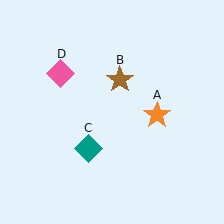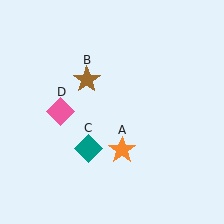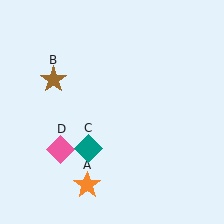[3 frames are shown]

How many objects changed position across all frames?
3 objects changed position: orange star (object A), brown star (object B), pink diamond (object D).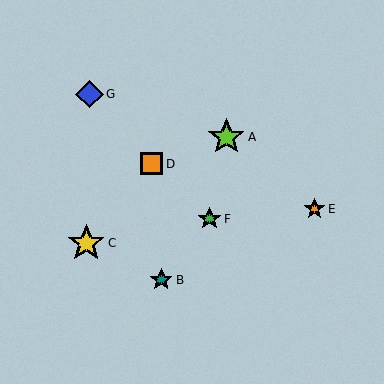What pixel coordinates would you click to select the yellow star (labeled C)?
Click at (86, 243) to select the yellow star C.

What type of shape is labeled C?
Shape C is a yellow star.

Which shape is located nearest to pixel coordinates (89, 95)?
The blue diamond (labeled G) at (89, 94) is nearest to that location.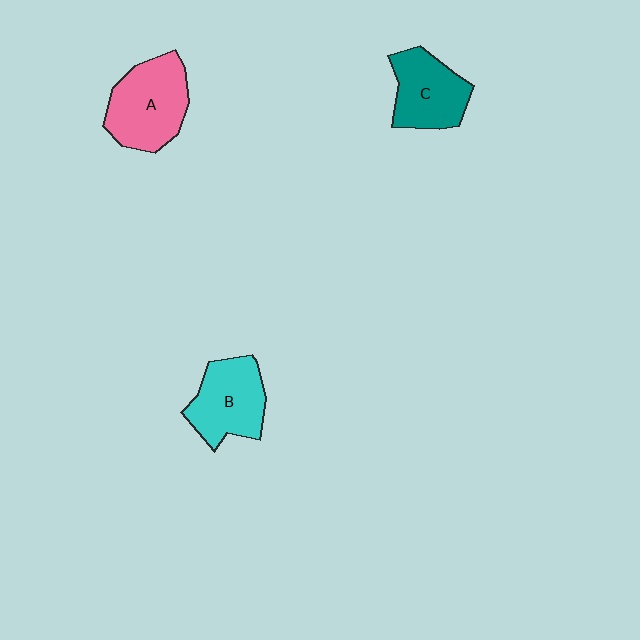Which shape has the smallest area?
Shape C (teal).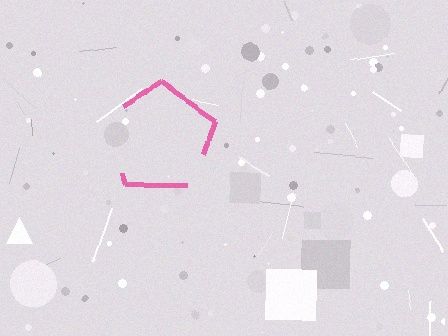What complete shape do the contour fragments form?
The contour fragments form a pentagon.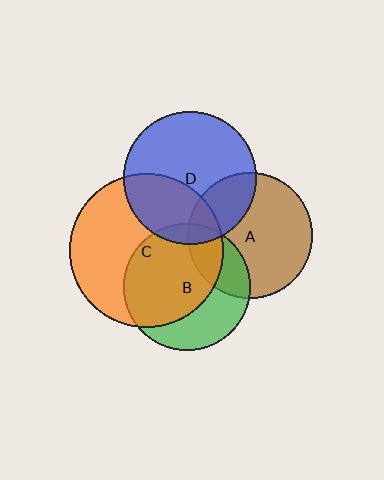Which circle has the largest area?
Circle C (orange).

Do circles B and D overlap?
Yes.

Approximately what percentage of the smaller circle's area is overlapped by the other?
Approximately 10%.